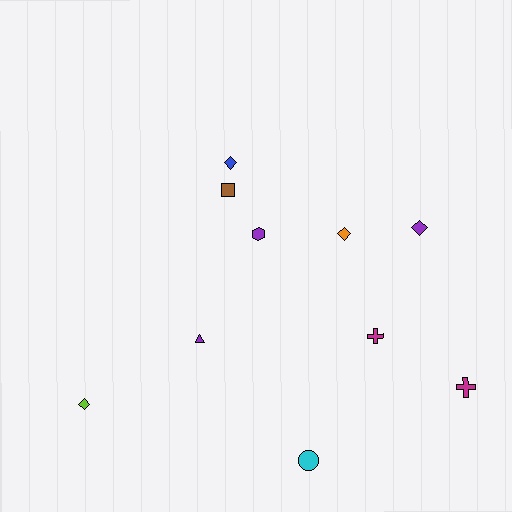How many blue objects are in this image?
There is 1 blue object.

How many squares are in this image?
There is 1 square.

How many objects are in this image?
There are 10 objects.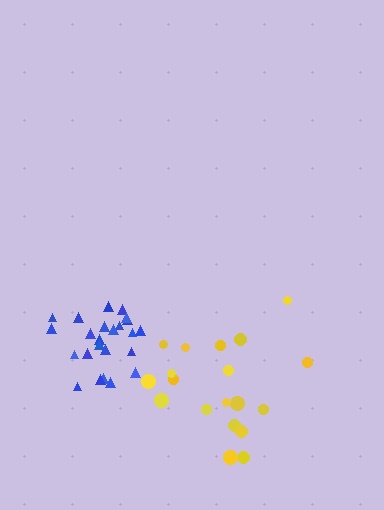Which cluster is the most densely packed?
Blue.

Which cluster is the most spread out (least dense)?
Yellow.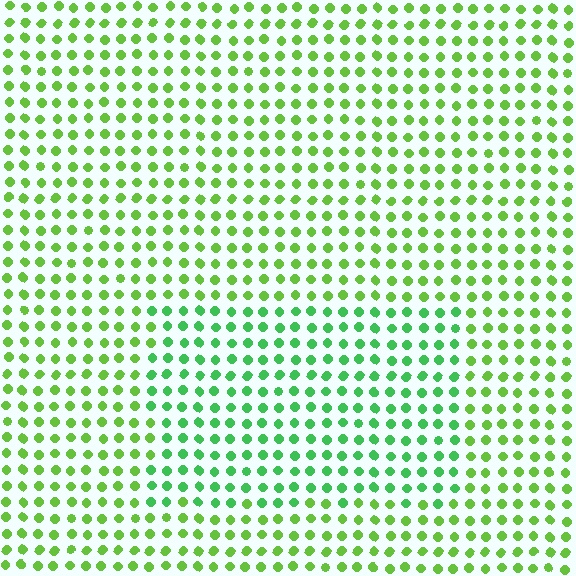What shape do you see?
I see a rectangle.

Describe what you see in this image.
The image is filled with small lime elements in a uniform arrangement. A rectangle-shaped region is visible where the elements are tinted to a slightly different hue, forming a subtle color boundary.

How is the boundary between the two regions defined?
The boundary is defined purely by a slight shift in hue (about 29 degrees). Spacing, size, and orientation are identical on both sides.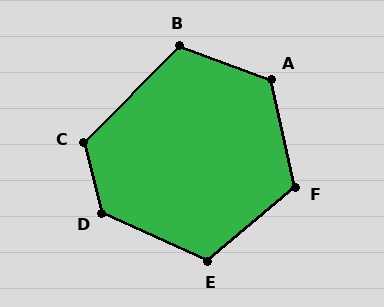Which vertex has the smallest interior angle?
B, at approximately 114 degrees.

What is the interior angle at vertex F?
Approximately 118 degrees (obtuse).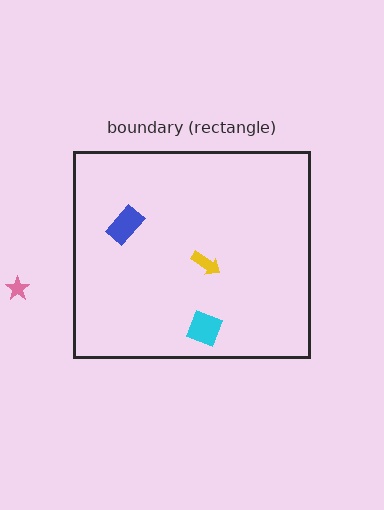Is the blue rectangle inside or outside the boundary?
Inside.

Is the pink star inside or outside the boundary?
Outside.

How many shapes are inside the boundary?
3 inside, 1 outside.